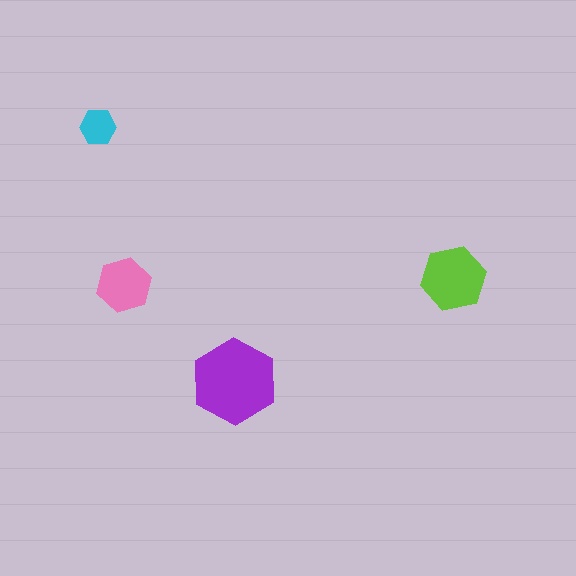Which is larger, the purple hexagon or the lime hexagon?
The purple one.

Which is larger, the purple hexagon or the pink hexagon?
The purple one.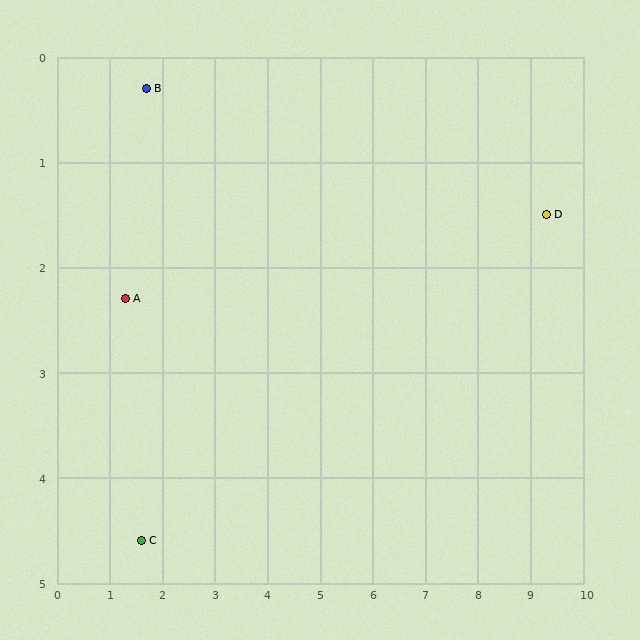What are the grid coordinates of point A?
Point A is at approximately (1.3, 2.3).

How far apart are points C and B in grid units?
Points C and B are about 4.3 grid units apart.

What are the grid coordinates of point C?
Point C is at approximately (1.6, 4.6).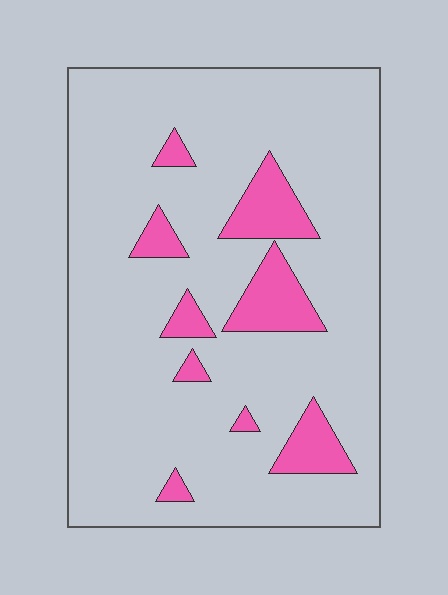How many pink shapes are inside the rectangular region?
9.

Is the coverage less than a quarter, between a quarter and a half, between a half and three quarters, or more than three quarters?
Less than a quarter.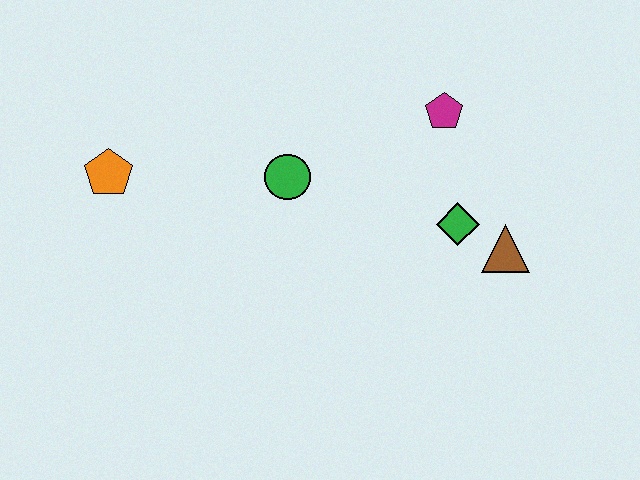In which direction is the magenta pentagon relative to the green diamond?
The magenta pentagon is above the green diamond.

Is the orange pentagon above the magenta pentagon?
No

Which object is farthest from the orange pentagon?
The brown triangle is farthest from the orange pentagon.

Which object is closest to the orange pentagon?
The green circle is closest to the orange pentagon.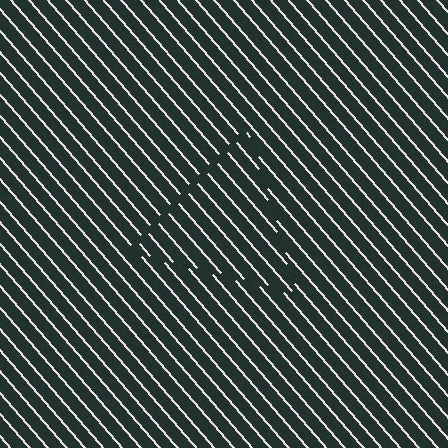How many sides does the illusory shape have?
3 sides — the line-ends trace a triangle.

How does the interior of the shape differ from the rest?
The interior of the shape contains the same grating, shifted by half a period — the contour is defined by the phase discontinuity where line-ends from the inner and outer gratings abut.